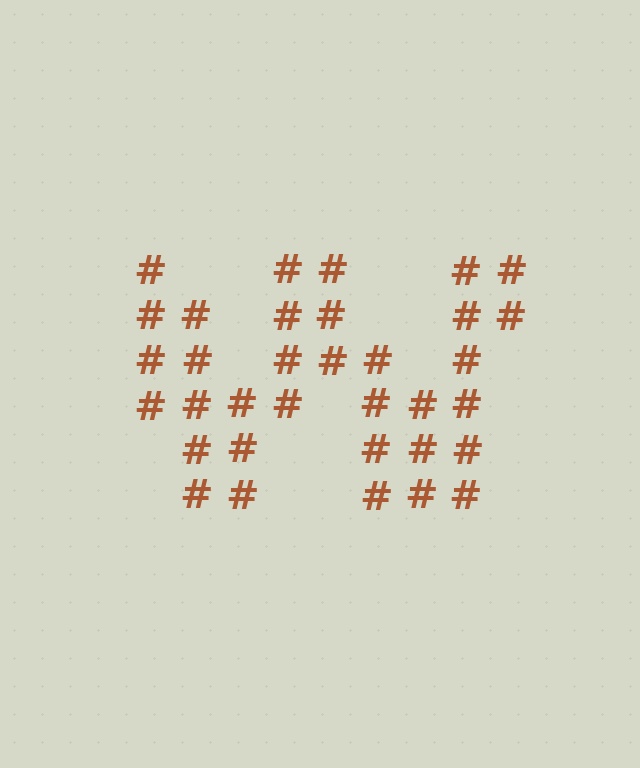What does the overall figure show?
The overall figure shows the letter W.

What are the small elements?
The small elements are hash symbols.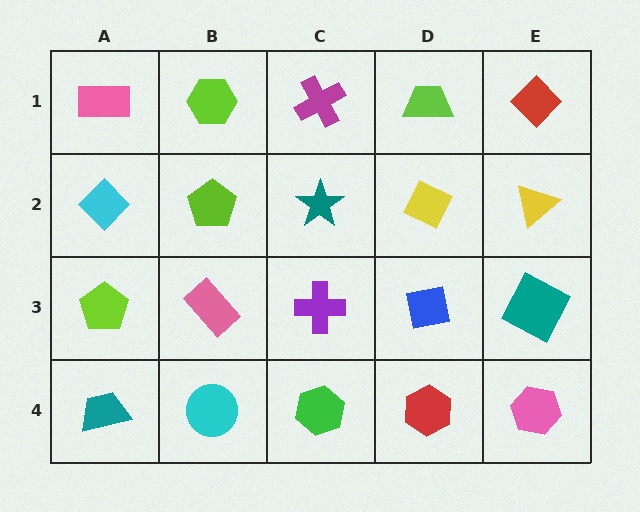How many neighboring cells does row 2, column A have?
3.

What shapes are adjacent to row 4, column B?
A pink rectangle (row 3, column B), a teal trapezoid (row 4, column A), a green hexagon (row 4, column C).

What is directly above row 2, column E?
A red diamond.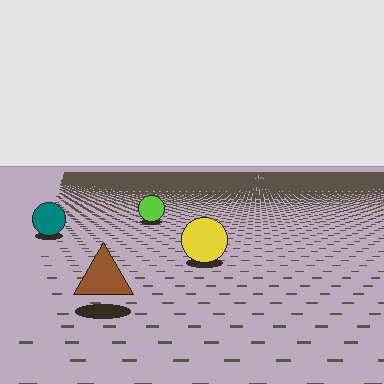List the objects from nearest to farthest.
From nearest to farthest: the brown triangle, the yellow circle, the teal circle, the lime circle.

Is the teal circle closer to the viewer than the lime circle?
Yes. The teal circle is closer — you can tell from the texture gradient: the ground texture is coarser near it.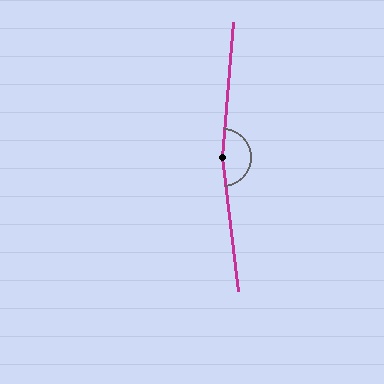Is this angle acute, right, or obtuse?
It is obtuse.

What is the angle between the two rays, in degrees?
Approximately 168 degrees.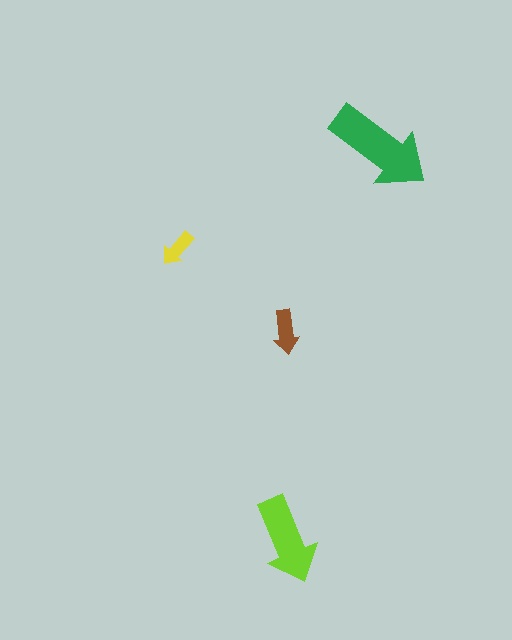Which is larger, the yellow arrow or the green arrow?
The green one.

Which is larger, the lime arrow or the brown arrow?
The lime one.